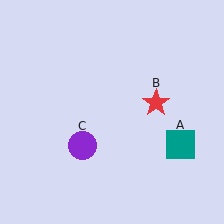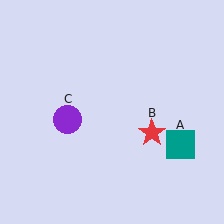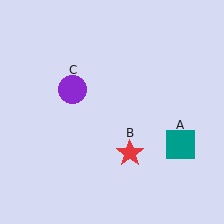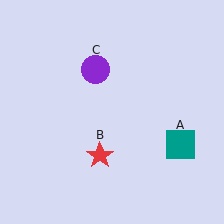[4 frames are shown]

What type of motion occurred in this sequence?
The red star (object B), purple circle (object C) rotated clockwise around the center of the scene.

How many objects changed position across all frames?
2 objects changed position: red star (object B), purple circle (object C).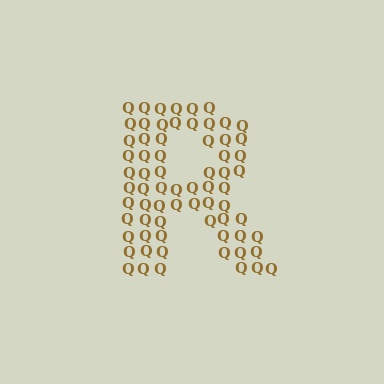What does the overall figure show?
The overall figure shows the letter R.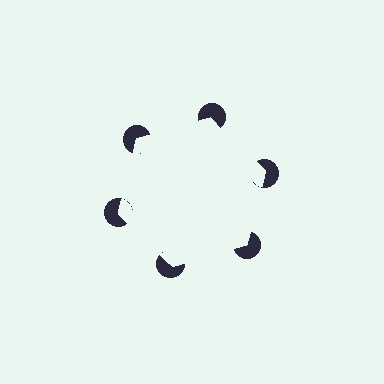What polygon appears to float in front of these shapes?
An illusory hexagon — its edges are inferred from the aligned wedge cuts in the pac-man discs, not physically drawn.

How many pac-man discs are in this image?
There are 6 — one at each vertex of the illusory hexagon.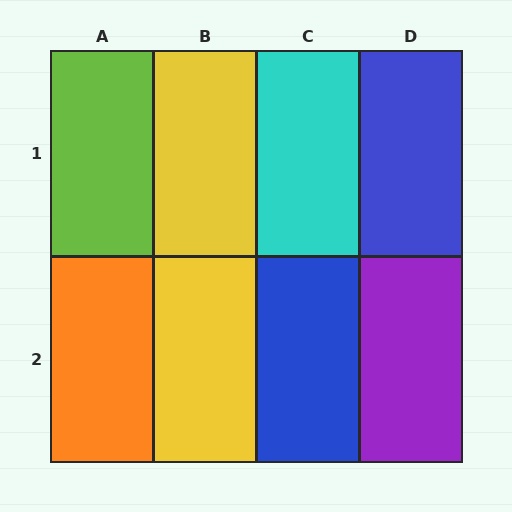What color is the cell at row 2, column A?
Orange.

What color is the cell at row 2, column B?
Yellow.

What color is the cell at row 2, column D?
Purple.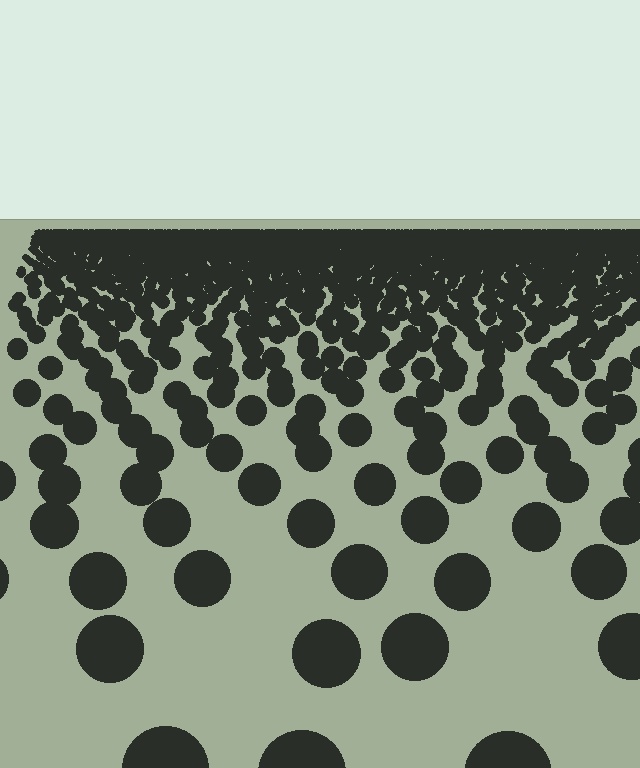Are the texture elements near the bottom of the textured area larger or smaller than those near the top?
Larger. Near the bottom, elements are closer to the viewer and appear at a bigger on-screen size.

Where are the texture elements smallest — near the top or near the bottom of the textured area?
Near the top.